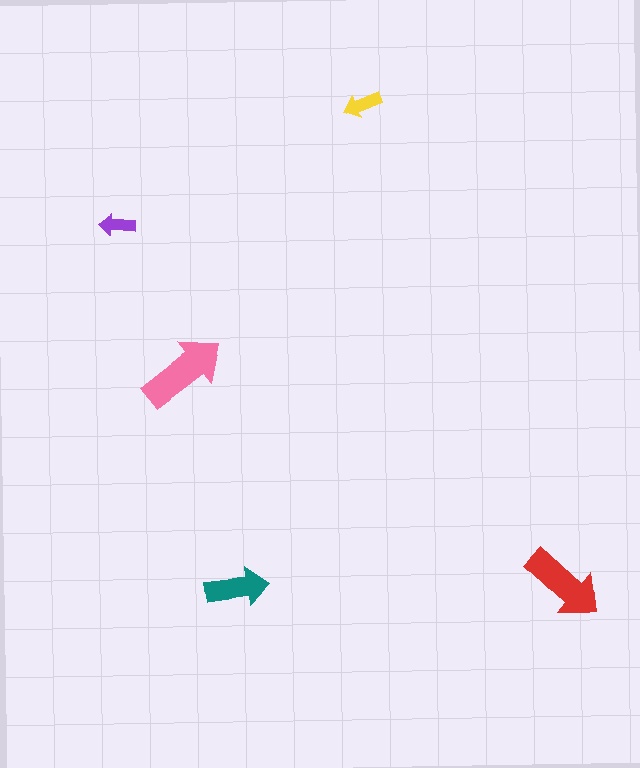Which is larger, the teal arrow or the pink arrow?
The pink one.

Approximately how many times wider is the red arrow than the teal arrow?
About 1.5 times wider.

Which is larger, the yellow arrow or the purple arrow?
The yellow one.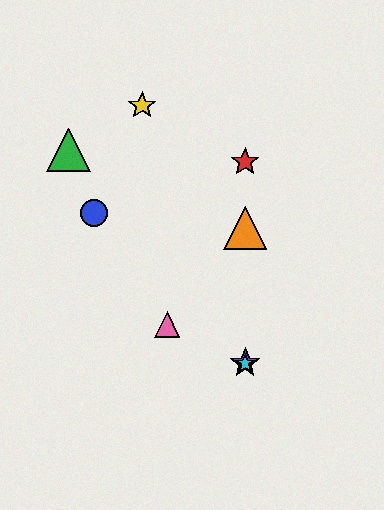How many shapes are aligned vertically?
4 shapes (the red star, the purple star, the orange triangle, the cyan star) are aligned vertically.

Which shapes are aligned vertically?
The red star, the purple star, the orange triangle, the cyan star are aligned vertically.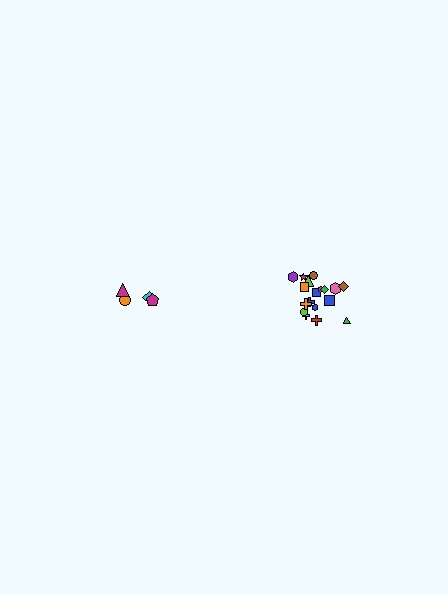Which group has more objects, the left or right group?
The right group.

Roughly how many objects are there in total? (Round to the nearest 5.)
Roughly 20 objects in total.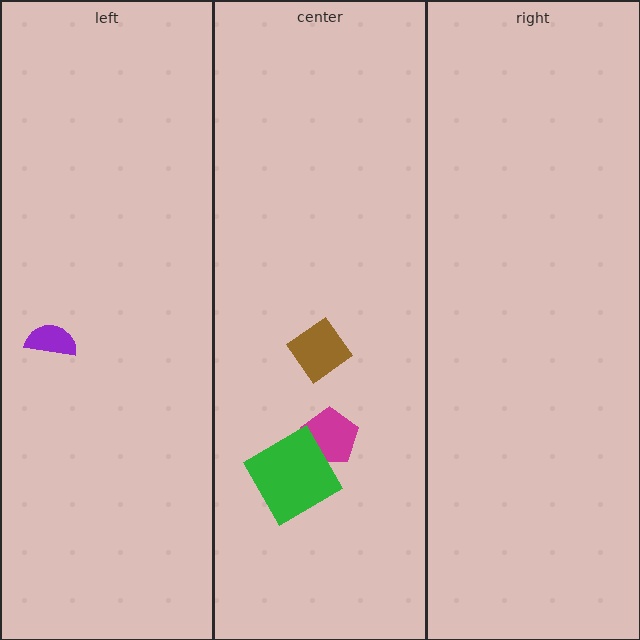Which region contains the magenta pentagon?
The center region.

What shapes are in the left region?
The purple semicircle.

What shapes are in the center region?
The magenta pentagon, the brown diamond, the green diamond.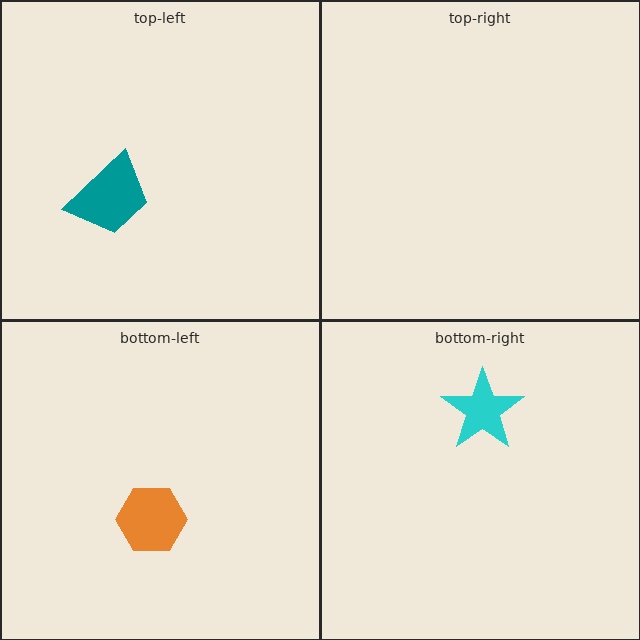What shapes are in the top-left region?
The teal trapezoid.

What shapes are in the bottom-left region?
The orange hexagon.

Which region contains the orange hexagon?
The bottom-left region.